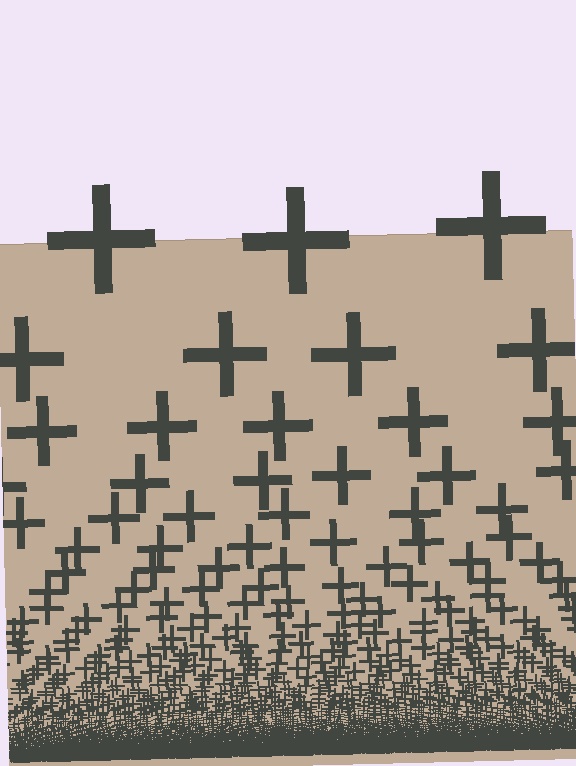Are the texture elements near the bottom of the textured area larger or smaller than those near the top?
Smaller. The gradient is inverted — elements near the bottom are smaller and denser.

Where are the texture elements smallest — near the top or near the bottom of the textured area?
Near the bottom.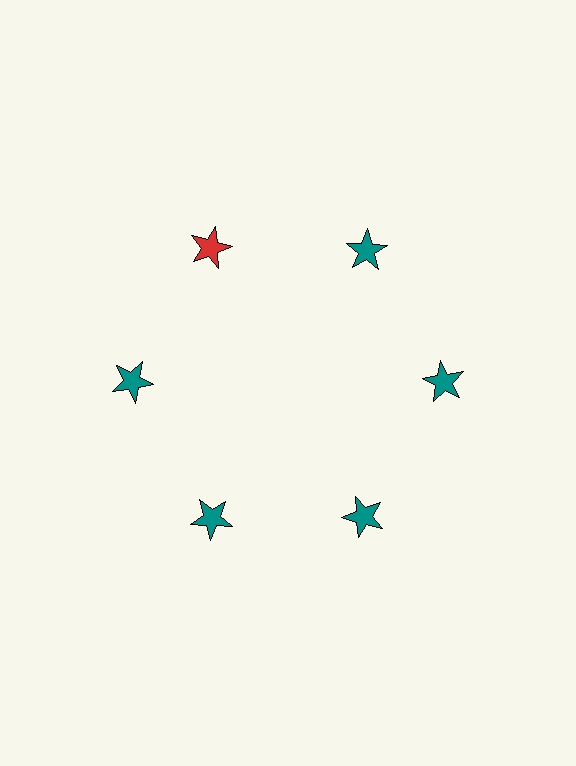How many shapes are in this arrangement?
There are 6 shapes arranged in a ring pattern.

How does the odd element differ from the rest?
It has a different color: red instead of teal.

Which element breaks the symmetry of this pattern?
The red star at roughly the 11 o'clock position breaks the symmetry. All other shapes are teal stars.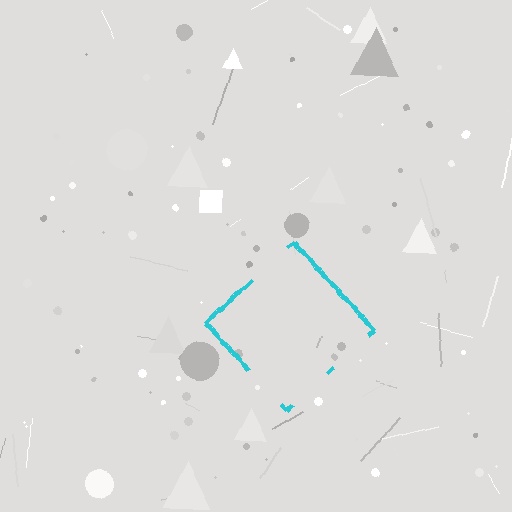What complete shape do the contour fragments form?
The contour fragments form a diamond.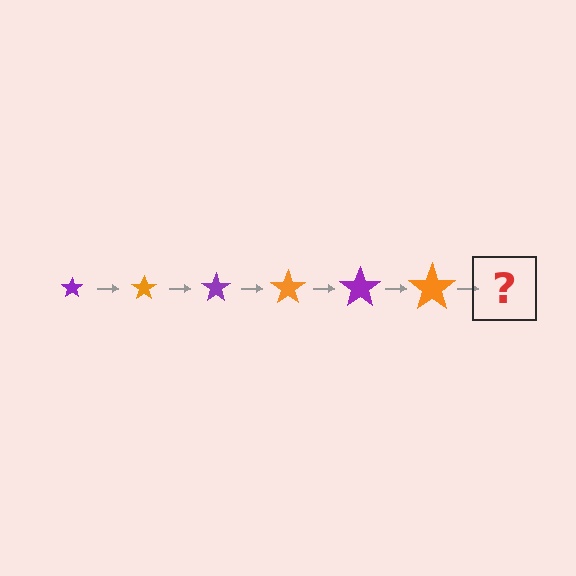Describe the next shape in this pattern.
It should be a purple star, larger than the previous one.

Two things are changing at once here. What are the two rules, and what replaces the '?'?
The two rules are that the star grows larger each step and the color cycles through purple and orange. The '?' should be a purple star, larger than the previous one.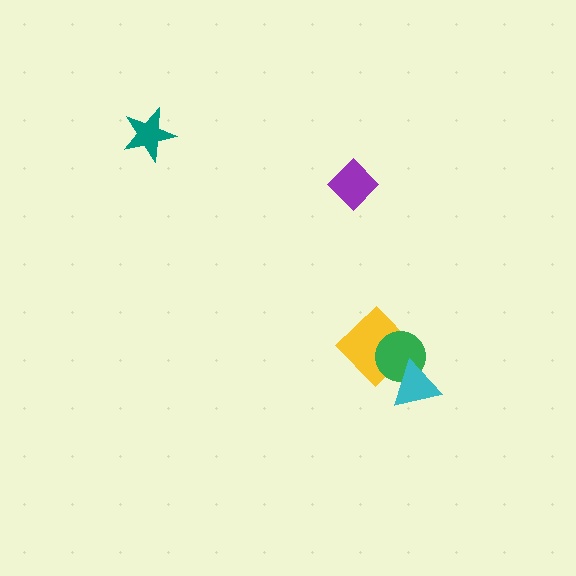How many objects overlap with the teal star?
0 objects overlap with the teal star.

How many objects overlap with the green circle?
2 objects overlap with the green circle.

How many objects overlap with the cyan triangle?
1 object overlaps with the cyan triangle.